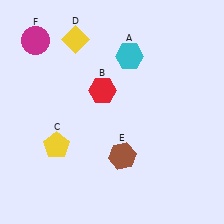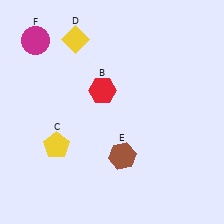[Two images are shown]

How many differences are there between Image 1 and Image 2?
There is 1 difference between the two images.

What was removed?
The cyan hexagon (A) was removed in Image 2.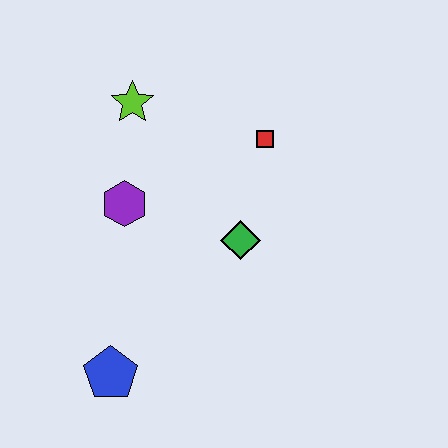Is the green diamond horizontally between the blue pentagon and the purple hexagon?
No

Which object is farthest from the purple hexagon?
The blue pentagon is farthest from the purple hexagon.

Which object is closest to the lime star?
The purple hexagon is closest to the lime star.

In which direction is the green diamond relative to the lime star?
The green diamond is below the lime star.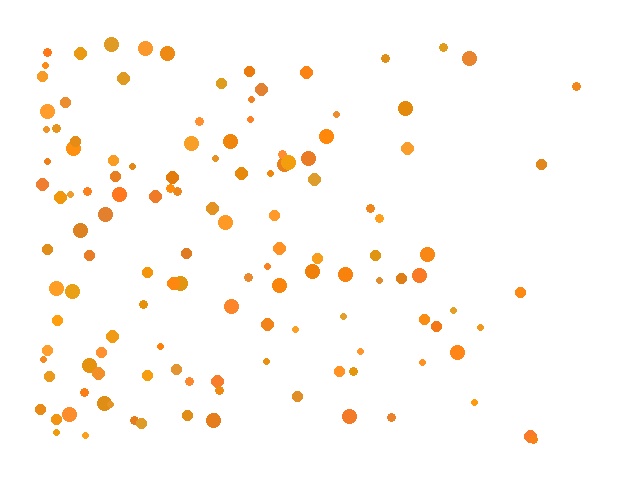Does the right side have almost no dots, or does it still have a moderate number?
Still a moderate number, just noticeably fewer than the left.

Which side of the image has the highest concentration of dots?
The left.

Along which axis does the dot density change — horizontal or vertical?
Horizontal.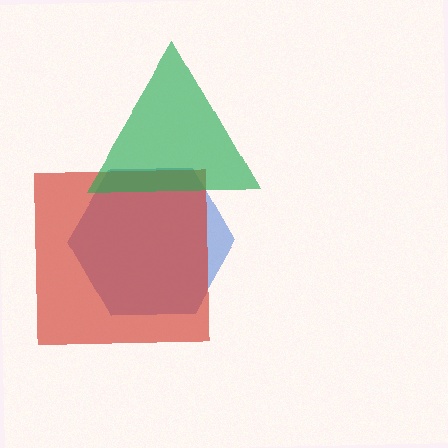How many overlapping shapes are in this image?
There are 3 overlapping shapes in the image.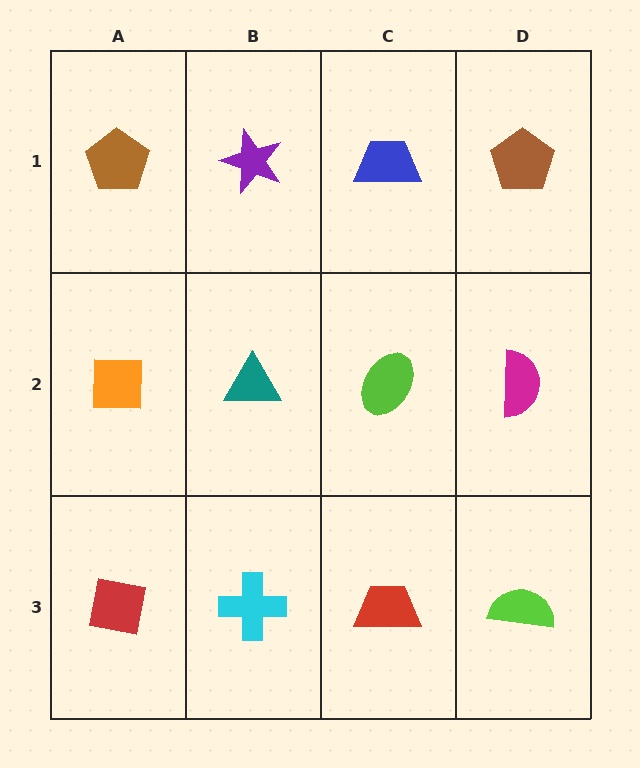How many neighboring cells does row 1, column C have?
3.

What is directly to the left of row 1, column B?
A brown pentagon.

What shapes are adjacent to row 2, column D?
A brown pentagon (row 1, column D), a lime semicircle (row 3, column D), a lime ellipse (row 2, column C).